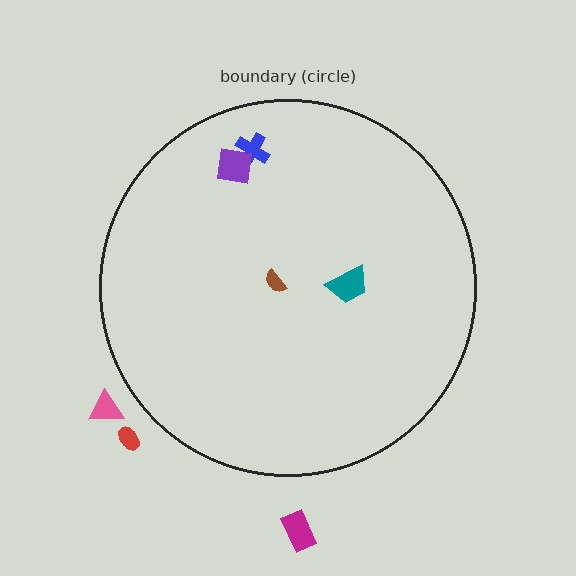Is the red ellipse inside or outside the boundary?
Outside.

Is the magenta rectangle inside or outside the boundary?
Outside.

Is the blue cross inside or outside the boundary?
Inside.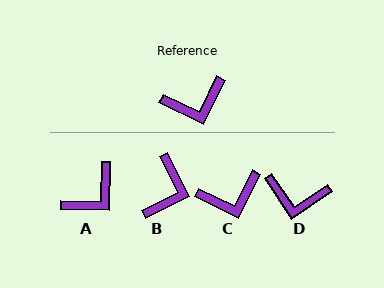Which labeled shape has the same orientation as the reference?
C.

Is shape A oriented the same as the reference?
No, it is off by about 25 degrees.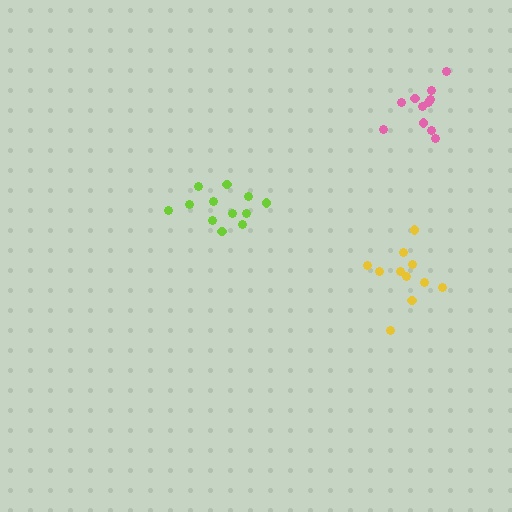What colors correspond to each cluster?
The clusters are colored: pink, lime, yellow.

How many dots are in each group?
Group 1: 11 dots, Group 2: 12 dots, Group 3: 11 dots (34 total).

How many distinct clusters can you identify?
There are 3 distinct clusters.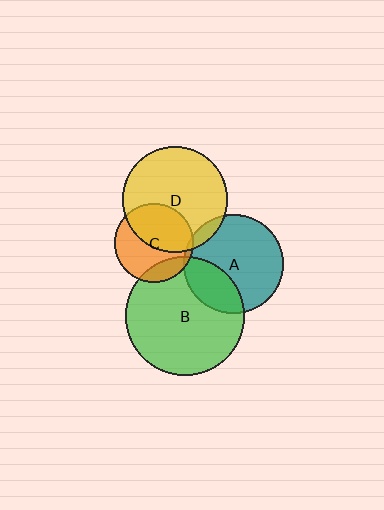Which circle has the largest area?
Circle B (green).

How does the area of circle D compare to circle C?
Approximately 1.8 times.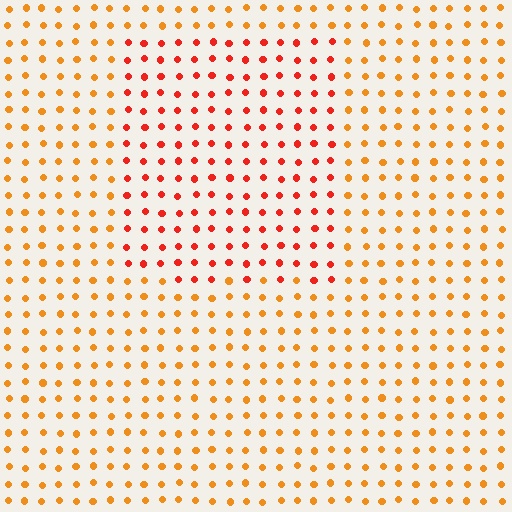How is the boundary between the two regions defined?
The boundary is defined purely by a slight shift in hue (about 31 degrees). Spacing, size, and orientation are identical on both sides.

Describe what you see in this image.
The image is filled with small orange elements in a uniform arrangement. A rectangle-shaped region is visible where the elements are tinted to a slightly different hue, forming a subtle color boundary.